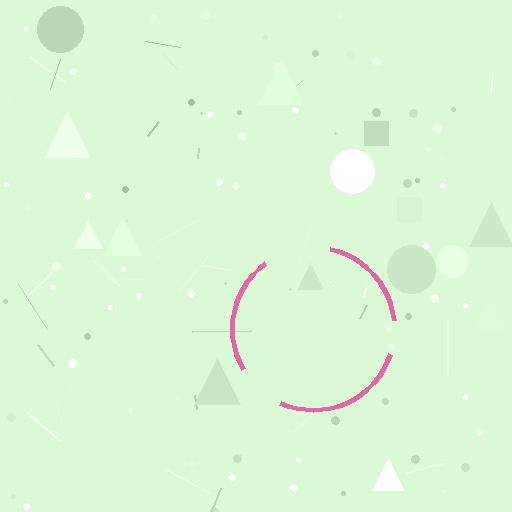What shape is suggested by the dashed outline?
The dashed outline suggests a circle.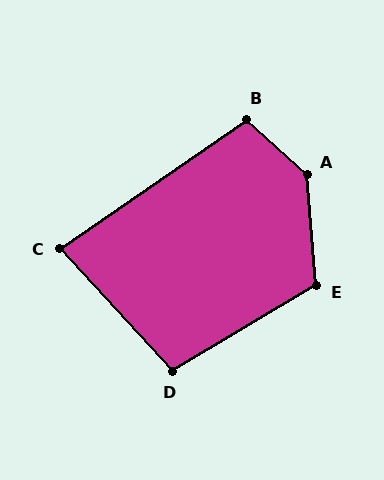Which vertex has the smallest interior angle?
C, at approximately 82 degrees.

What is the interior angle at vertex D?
Approximately 102 degrees (obtuse).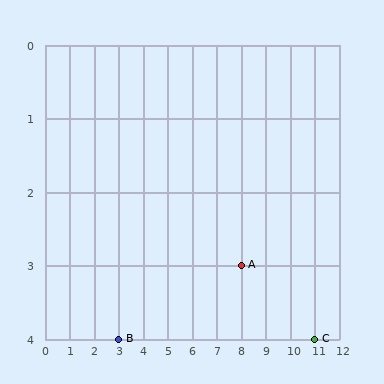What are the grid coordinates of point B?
Point B is at grid coordinates (3, 4).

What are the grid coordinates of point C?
Point C is at grid coordinates (11, 4).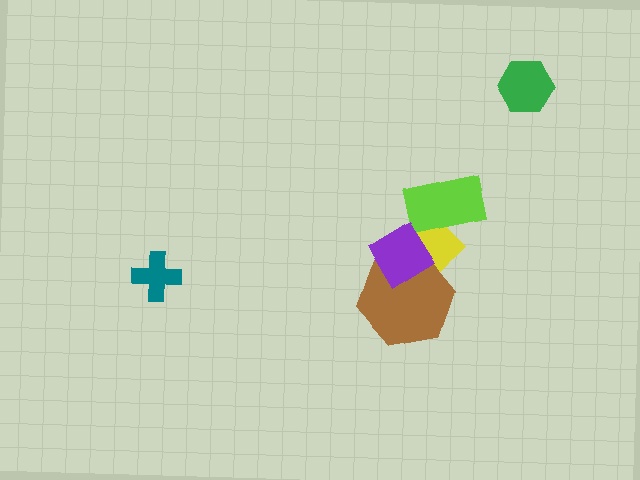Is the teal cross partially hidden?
No, no other shape covers it.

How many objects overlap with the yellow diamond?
3 objects overlap with the yellow diamond.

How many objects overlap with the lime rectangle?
1 object overlaps with the lime rectangle.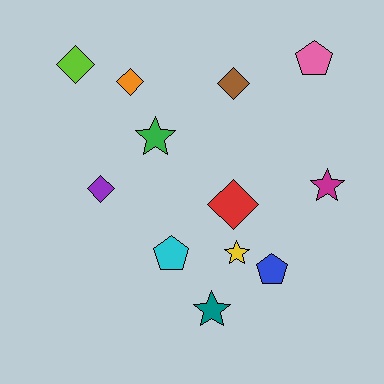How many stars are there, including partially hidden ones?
There are 4 stars.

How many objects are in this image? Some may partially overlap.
There are 12 objects.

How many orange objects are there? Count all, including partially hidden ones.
There is 1 orange object.